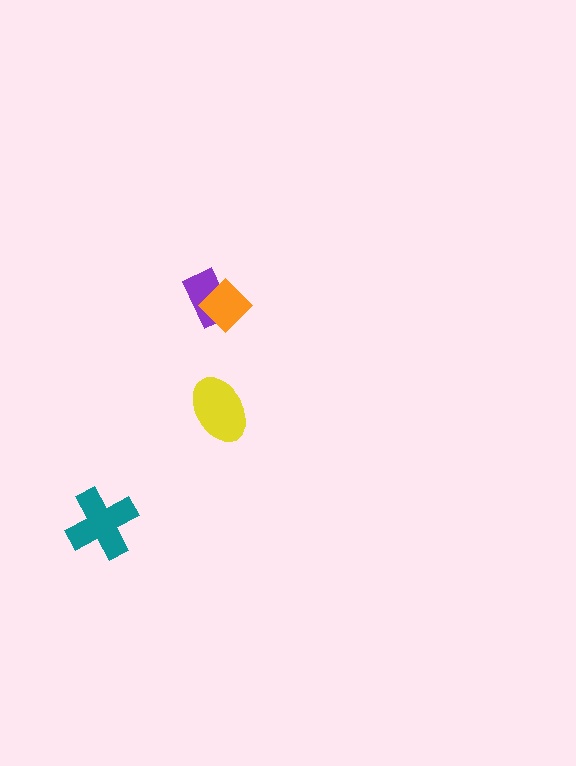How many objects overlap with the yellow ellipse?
0 objects overlap with the yellow ellipse.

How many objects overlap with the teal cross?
0 objects overlap with the teal cross.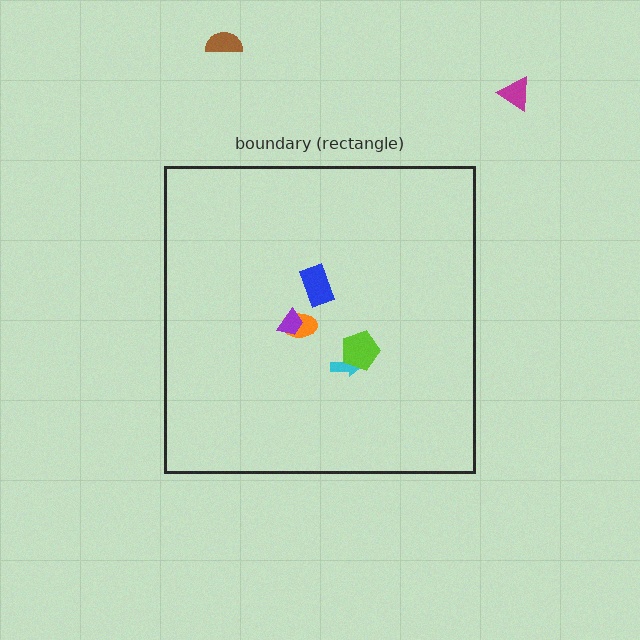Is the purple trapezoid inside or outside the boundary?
Inside.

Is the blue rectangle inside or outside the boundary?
Inside.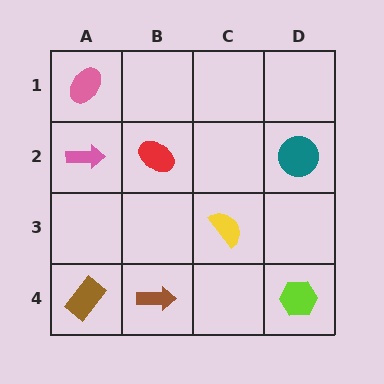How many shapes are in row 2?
3 shapes.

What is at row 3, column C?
A yellow semicircle.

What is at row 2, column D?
A teal circle.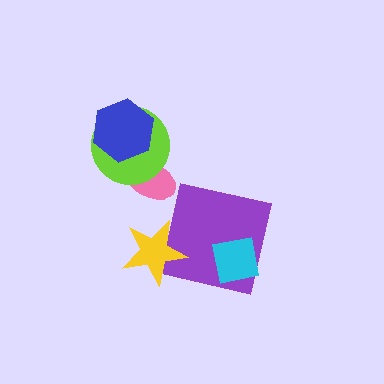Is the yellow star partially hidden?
No, no other shape covers it.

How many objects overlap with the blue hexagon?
1 object overlaps with the blue hexagon.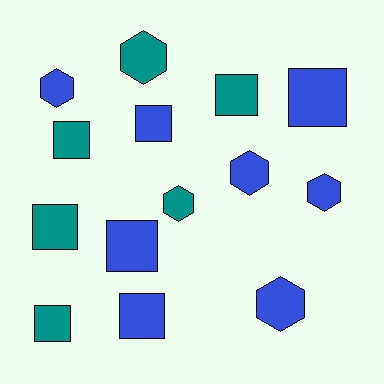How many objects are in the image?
There are 14 objects.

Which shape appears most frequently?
Square, with 8 objects.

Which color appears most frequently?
Blue, with 8 objects.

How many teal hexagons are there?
There are 2 teal hexagons.